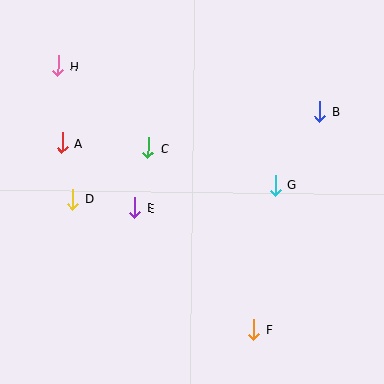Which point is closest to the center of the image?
Point E at (134, 208) is closest to the center.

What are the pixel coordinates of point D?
Point D is at (72, 199).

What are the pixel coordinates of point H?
Point H is at (58, 66).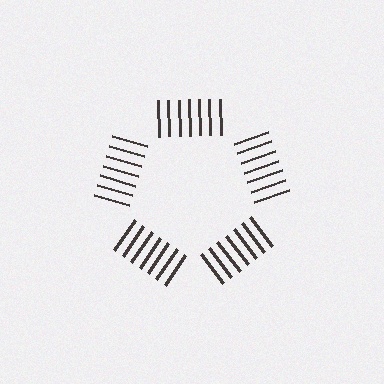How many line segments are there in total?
35 — 7 along each of the 5 edges.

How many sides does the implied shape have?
5 sides — the line-ends trace a pentagon.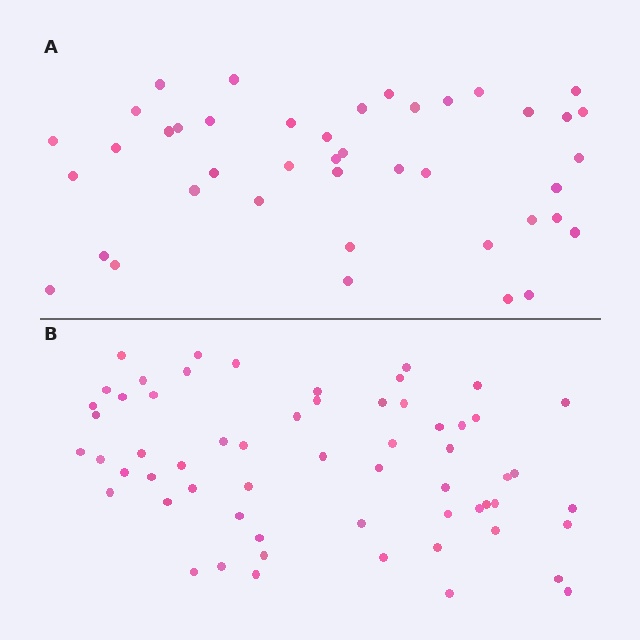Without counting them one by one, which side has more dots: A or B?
Region B (the bottom region) has more dots.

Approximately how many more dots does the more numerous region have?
Region B has approximately 20 more dots than region A.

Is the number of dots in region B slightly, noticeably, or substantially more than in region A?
Region B has noticeably more, but not dramatically so. The ratio is roughly 1.4 to 1.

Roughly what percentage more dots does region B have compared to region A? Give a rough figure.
About 45% more.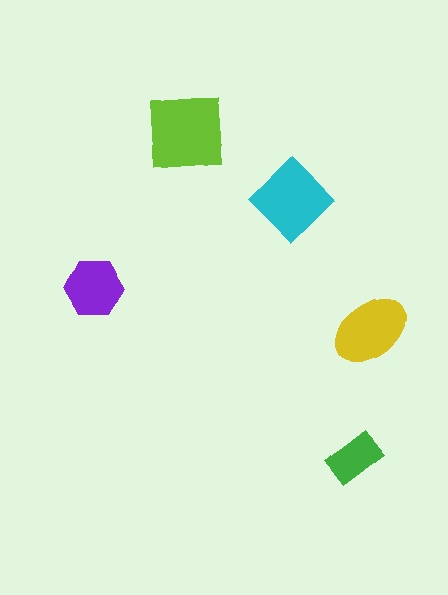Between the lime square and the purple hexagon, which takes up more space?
The lime square.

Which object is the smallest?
The green rectangle.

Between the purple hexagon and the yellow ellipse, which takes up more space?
The yellow ellipse.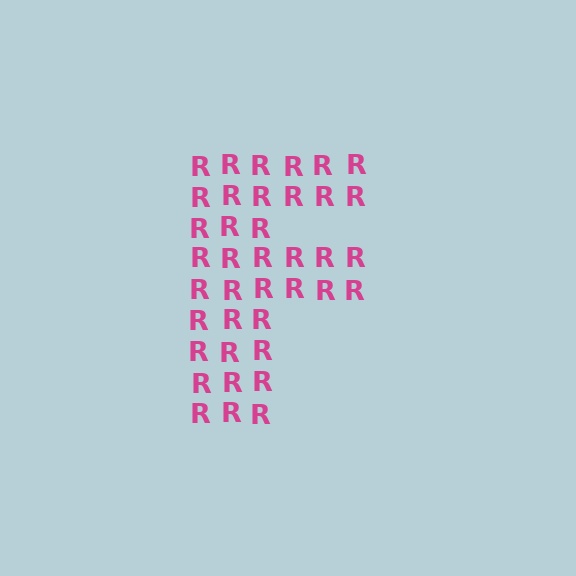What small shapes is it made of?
It is made of small letter R's.